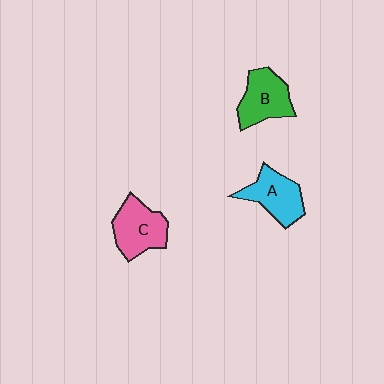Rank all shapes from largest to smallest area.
From largest to smallest: C (pink), B (green), A (cyan).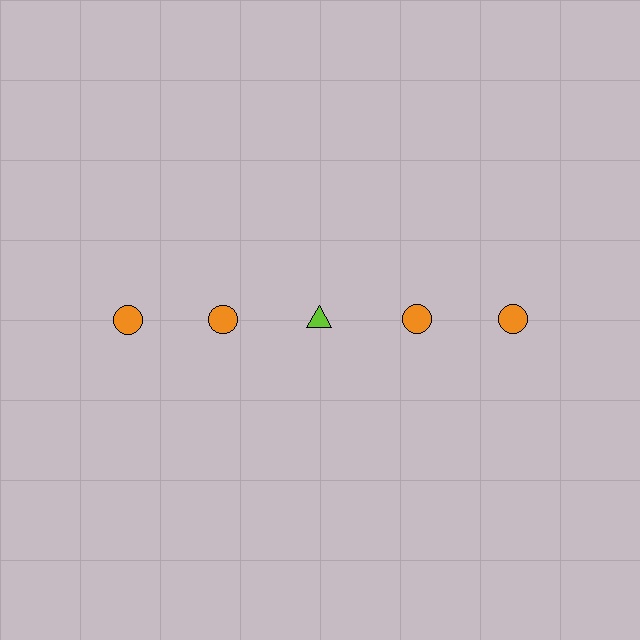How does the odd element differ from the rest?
It differs in both color (lime instead of orange) and shape (triangle instead of circle).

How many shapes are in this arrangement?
There are 5 shapes arranged in a grid pattern.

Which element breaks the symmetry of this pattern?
The lime triangle in the top row, center column breaks the symmetry. All other shapes are orange circles.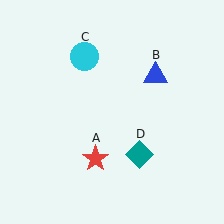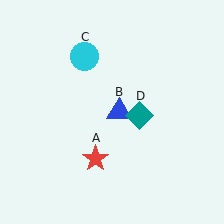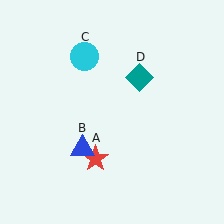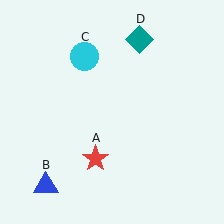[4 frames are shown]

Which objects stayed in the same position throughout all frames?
Red star (object A) and cyan circle (object C) remained stationary.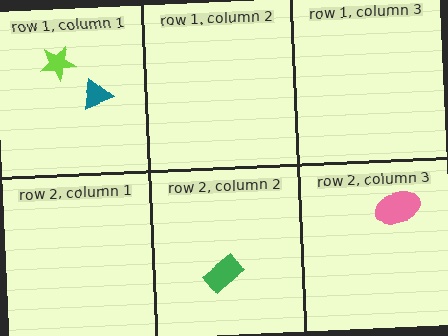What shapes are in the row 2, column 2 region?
The green rectangle.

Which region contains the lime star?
The row 1, column 1 region.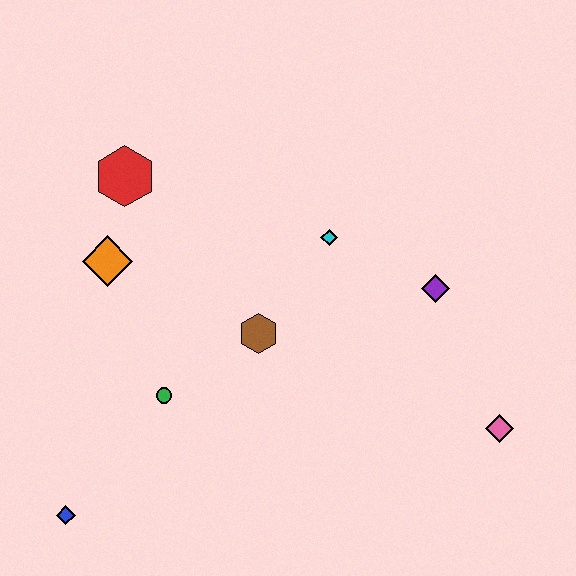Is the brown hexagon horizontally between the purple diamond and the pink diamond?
No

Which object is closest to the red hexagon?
The orange diamond is closest to the red hexagon.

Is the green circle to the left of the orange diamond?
No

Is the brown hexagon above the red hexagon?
No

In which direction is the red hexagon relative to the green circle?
The red hexagon is above the green circle.